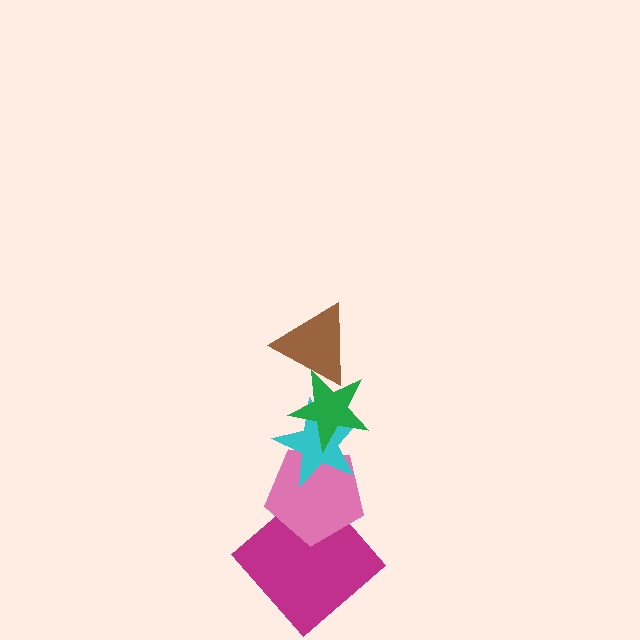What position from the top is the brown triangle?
The brown triangle is 1st from the top.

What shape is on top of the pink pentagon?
The cyan star is on top of the pink pentagon.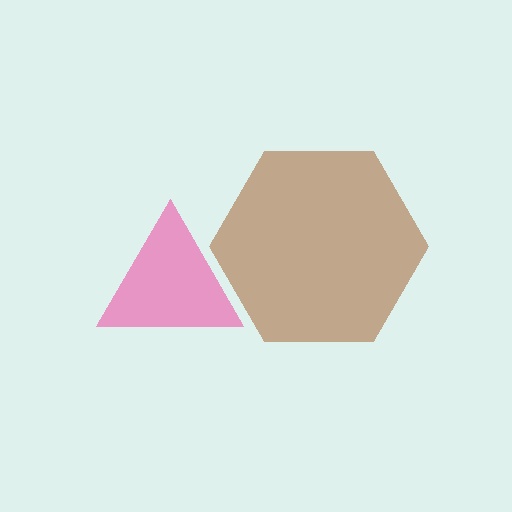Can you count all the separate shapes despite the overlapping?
Yes, there are 2 separate shapes.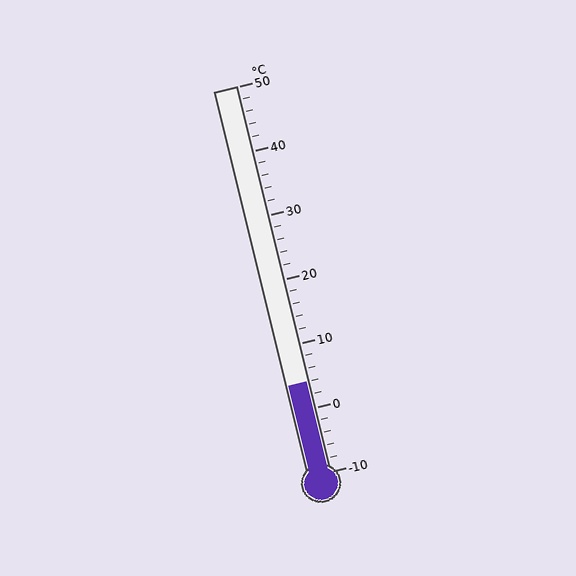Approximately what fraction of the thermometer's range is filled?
The thermometer is filled to approximately 25% of its range.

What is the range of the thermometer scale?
The thermometer scale ranges from -10°C to 50°C.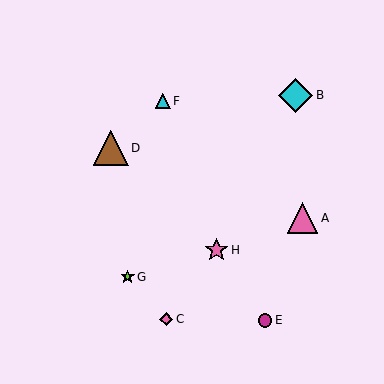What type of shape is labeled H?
Shape H is a pink star.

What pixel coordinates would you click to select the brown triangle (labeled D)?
Click at (111, 148) to select the brown triangle D.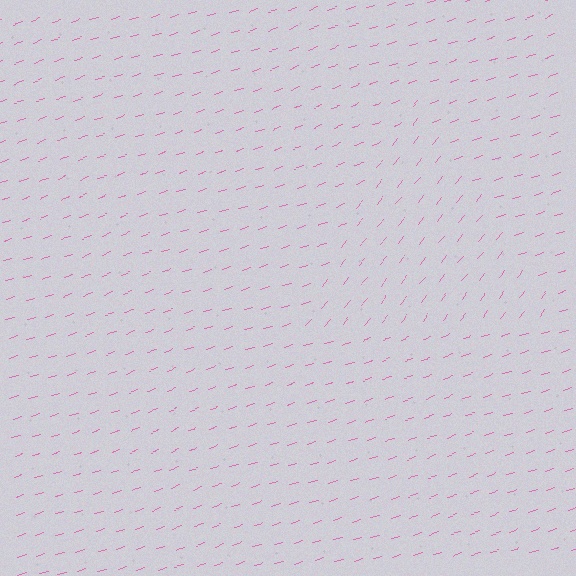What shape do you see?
I see a triangle.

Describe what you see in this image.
The image is filled with small pink line segments. A triangle region in the image has lines oriented differently from the surrounding lines, creating a visible texture boundary.